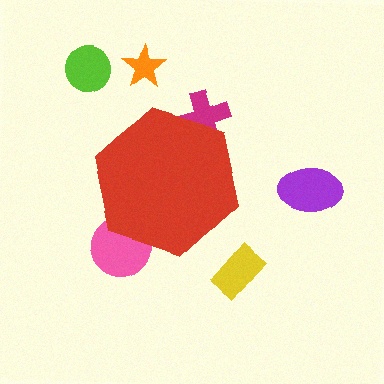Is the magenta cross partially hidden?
Yes, the magenta cross is partially hidden behind the red hexagon.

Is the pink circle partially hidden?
Yes, the pink circle is partially hidden behind the red hexagon.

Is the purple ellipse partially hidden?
No, the purple ellipse is fully visible.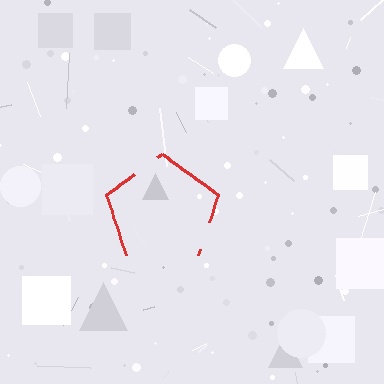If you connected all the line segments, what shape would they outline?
They would outline a pentagon.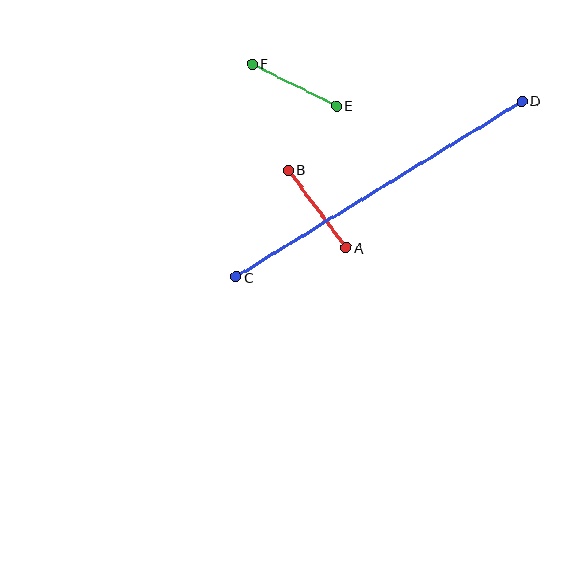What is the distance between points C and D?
The distance is approximately 335 pixels.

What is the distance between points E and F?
The distance is approximately 94 pixels.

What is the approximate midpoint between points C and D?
The midpoint is at approximately (379, 189) pixels.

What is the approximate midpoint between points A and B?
The midpoint is at approximately (317, 209) pixels.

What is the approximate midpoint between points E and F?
The midpoint is at approximately (294, 85) pixels.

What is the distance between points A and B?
The distance is approximately 97 pixels.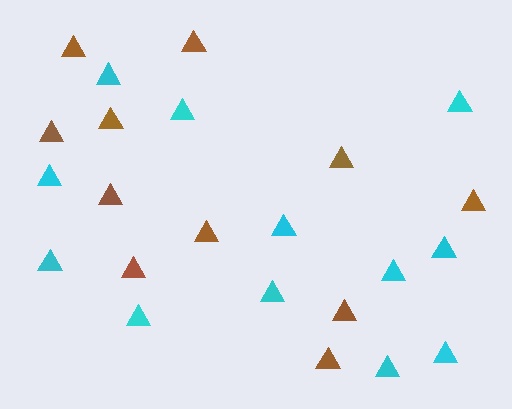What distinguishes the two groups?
There are 2 groups: one group of brown triangles (11) and one group of cyan triangles (12).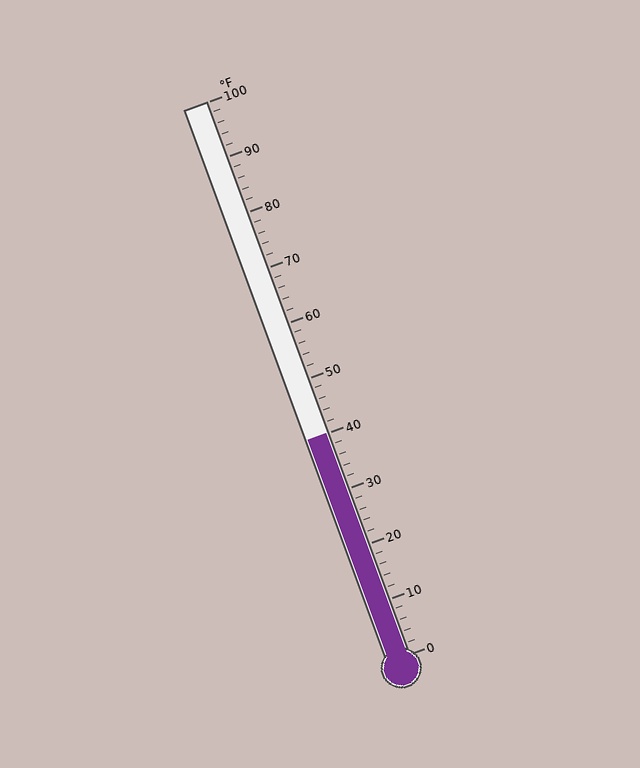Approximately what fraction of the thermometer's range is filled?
The thermometer is filled to approximately 40% of its range.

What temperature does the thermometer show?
The thermometer shows approximately 40°F.